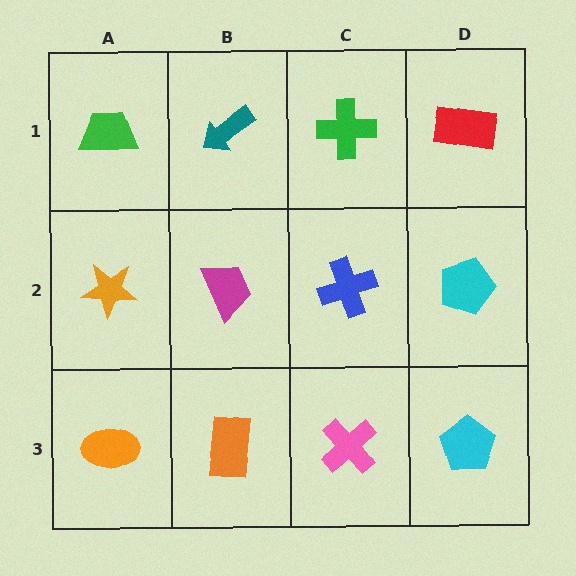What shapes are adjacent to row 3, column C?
A blue cross (row 2, column C), an orange rectangle (row 3, column B), a cyan pentagon (row 3, column D).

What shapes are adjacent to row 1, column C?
A blue cross (row 2, column C), a teal arrow (row 1, column B), a red rectangle (row 1, column D).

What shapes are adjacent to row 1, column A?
An orange star (row 2, column A), a teal arrow (row 1, column B).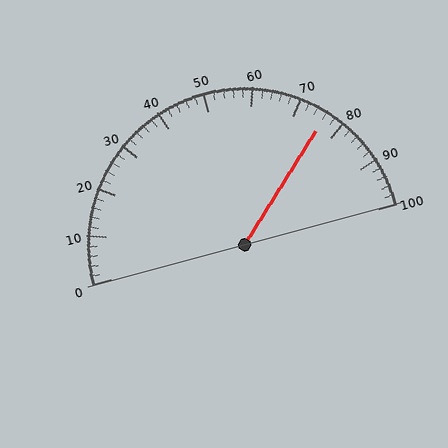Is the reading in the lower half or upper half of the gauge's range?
The reading is in the upper half of the range (0 to 100).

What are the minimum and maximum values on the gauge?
The gauge ranges from 0 to 100.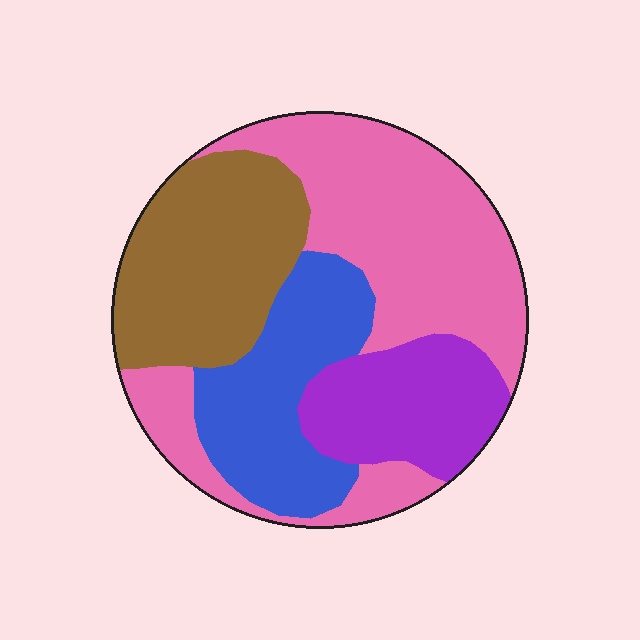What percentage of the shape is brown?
Brown takes up about one quarter (1/4) of the shape.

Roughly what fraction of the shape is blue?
Blue takes up about one fifth (1/5) of the shape.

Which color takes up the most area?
Pink, at roughly 40%.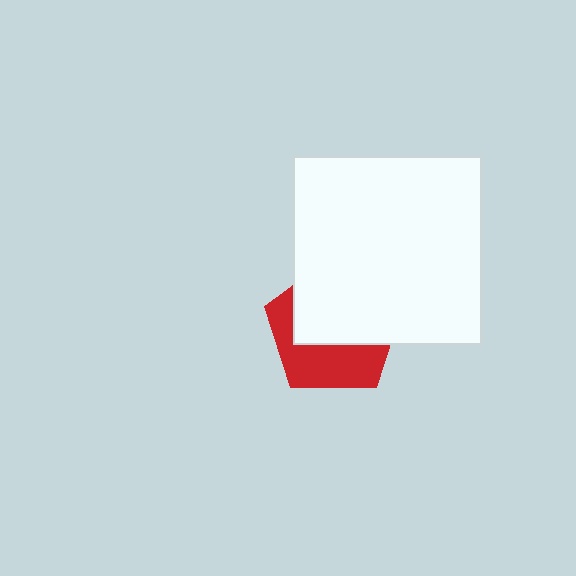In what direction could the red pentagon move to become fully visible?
The red pentagon could move down. That would shift it out from behind the white square entirely.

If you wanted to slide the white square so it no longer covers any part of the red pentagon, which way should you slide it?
Slide it up — that is the most direct way to separate the two shapes.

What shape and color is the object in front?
The object in front is a white square.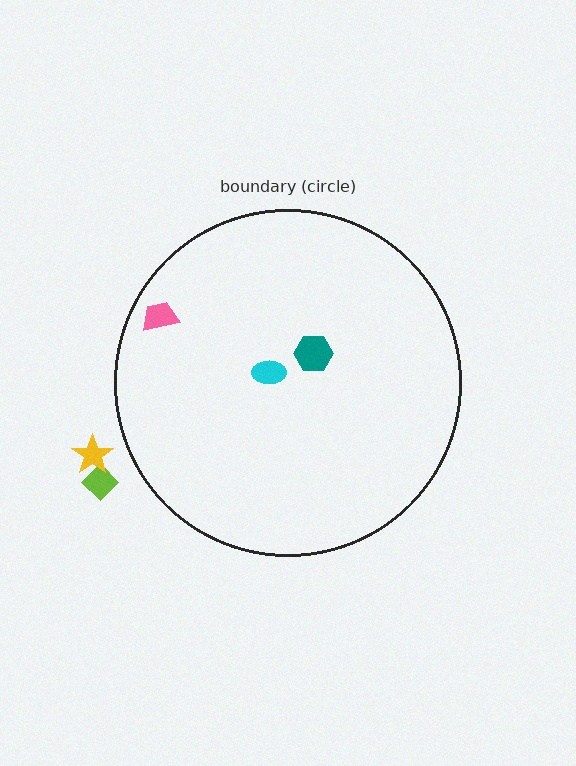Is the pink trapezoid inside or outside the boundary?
Inside.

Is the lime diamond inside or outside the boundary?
Outside.